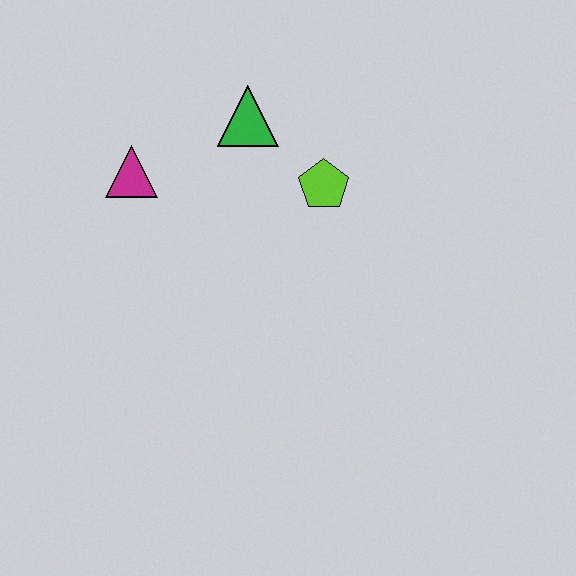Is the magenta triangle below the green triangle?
Yes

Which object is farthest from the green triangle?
The magenta triangle is farthest from the green triangle.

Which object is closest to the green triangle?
The lime pentagon is closest to the green triangle.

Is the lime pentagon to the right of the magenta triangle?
Yes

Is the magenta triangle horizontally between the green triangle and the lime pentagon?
No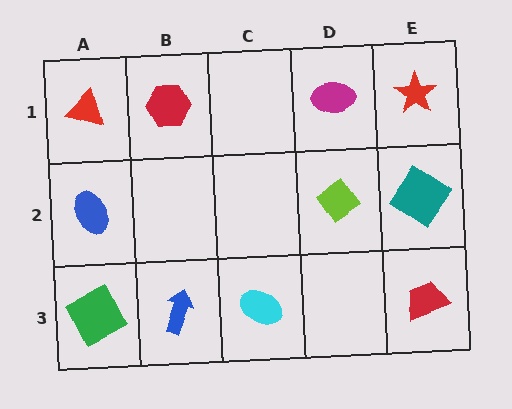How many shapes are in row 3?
4 shapes.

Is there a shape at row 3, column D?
No, that cell is empty.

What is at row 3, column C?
A cyan ellipse.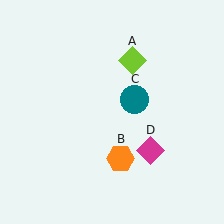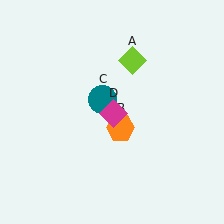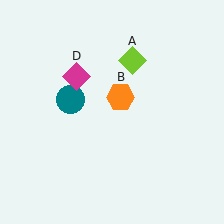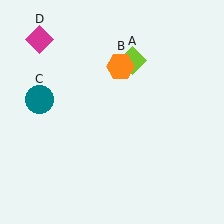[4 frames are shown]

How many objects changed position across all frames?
3 objects changed position: orange hexagon (object B), teal circle (object C), magenta diamond (object D).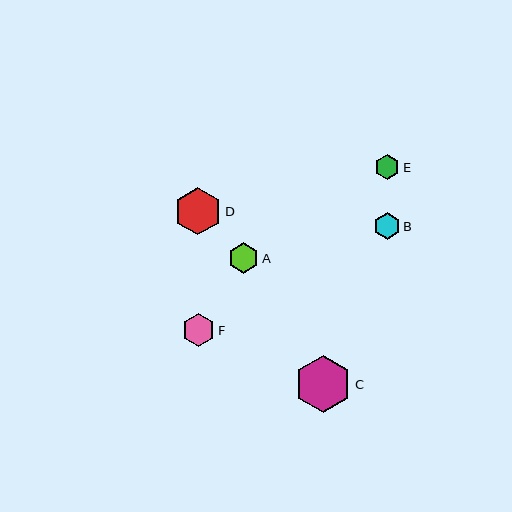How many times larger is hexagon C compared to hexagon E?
Hexagon C is approximately 2.3 times the size of hexagon E.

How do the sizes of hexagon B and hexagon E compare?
Hexagon B and hexagon E are approximately the same size.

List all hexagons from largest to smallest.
From largest to smallest: C, D, F, A, B, E.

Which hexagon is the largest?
Hexagon C is the largest with a size of approximately 57 pixels.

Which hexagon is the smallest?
Hexagon E is the smallest with a size of approximately 25 pixels.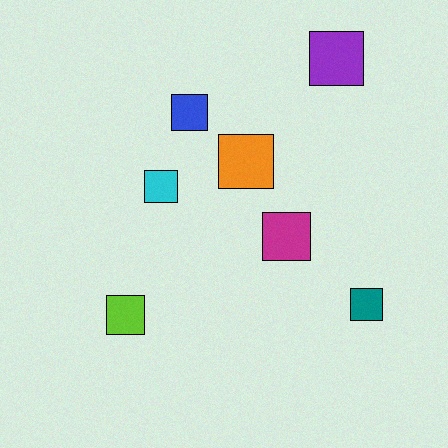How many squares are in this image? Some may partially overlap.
There are 7 squares.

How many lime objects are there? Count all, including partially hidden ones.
There is 1 lime object.